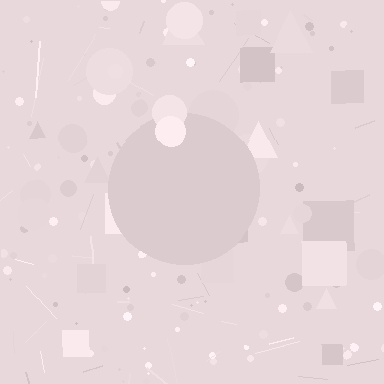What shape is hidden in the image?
A circle is hidden in the image.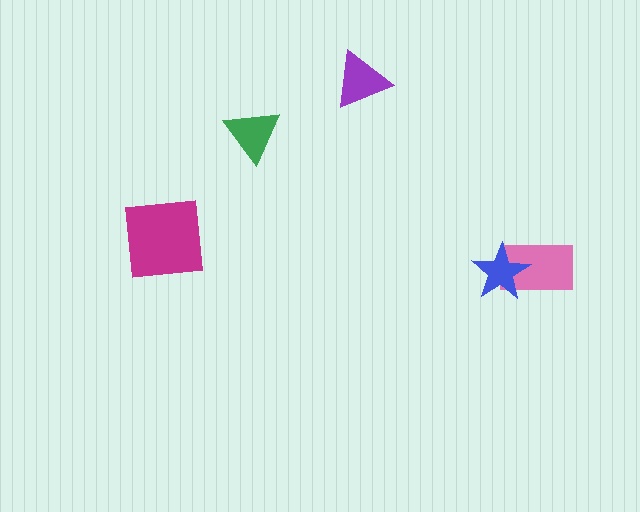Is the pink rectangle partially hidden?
Yes, it is partially covered by another shape.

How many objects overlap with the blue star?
1 object overlaps with the blue star.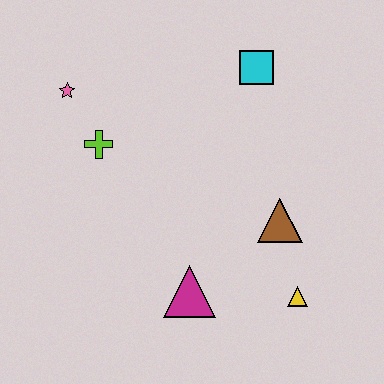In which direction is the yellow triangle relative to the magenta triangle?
The yellow triangle is to the right of the magenta triangle.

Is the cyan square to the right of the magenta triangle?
Yes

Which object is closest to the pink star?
The lime cross is closest to the pink star.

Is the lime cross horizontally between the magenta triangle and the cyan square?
No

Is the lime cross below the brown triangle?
No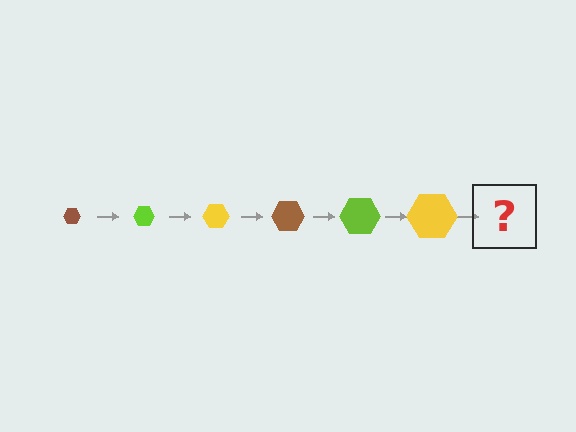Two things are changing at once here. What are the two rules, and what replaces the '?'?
The two rules are that the hexagon grows larger each step and the color cycles through brown, lime, and yellow. The '?' should be a brown hexagon, larger than the previous one.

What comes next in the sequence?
The next element should be a brown hexagon, larger than the previous one.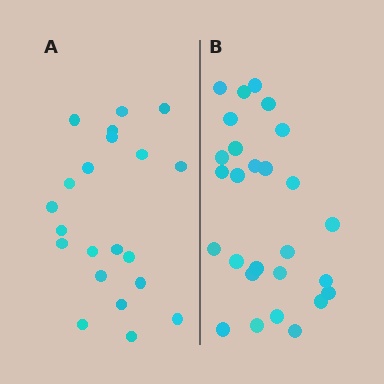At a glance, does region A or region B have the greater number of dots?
Region B (the right region) has more dots.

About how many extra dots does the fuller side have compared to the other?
Region B has about 6 more dots than region A.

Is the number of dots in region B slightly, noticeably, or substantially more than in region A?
Region B has noticeably more, but not dramatically so. The ratio is roughly 1.3 to 1.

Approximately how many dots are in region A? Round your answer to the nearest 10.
About 20 dots. (The exact count is 21, which rounds to 20.)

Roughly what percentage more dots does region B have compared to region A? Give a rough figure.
About 30% more.